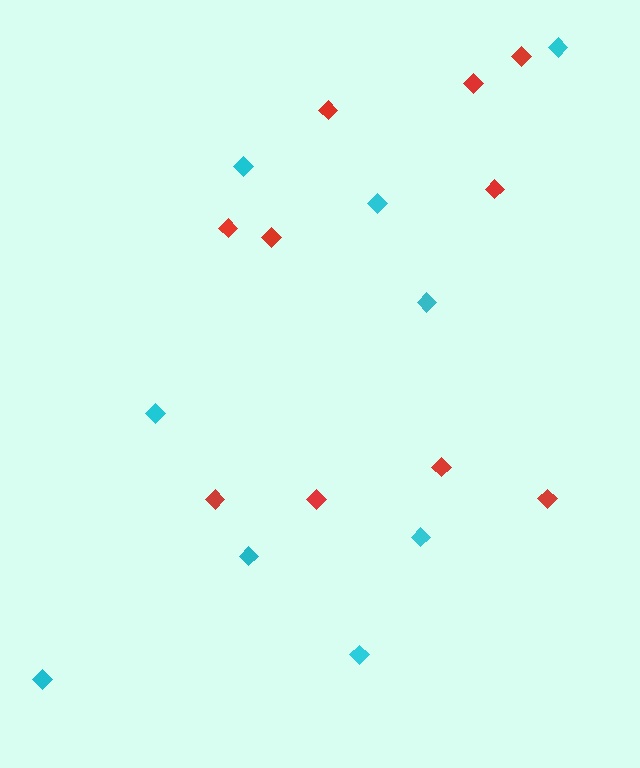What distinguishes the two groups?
There are 2 groups: one group of cyan diamonds (9) and one group of red diamonds (10).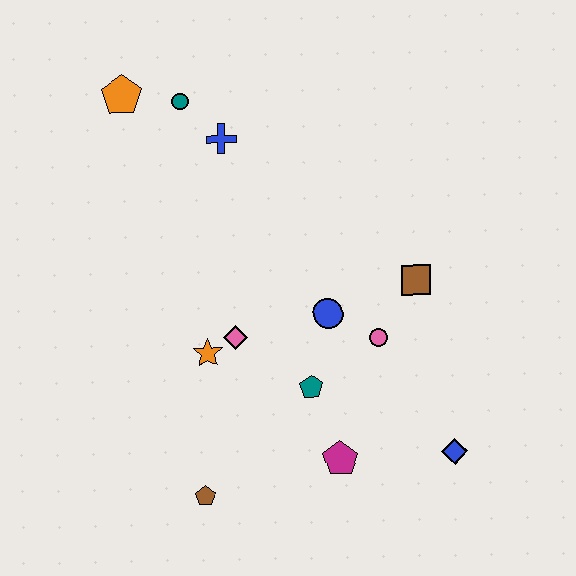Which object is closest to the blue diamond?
The magenta pentagon is closest to the blue diamond.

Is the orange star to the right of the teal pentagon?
No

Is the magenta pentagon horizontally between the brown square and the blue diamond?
No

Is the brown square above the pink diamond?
Yes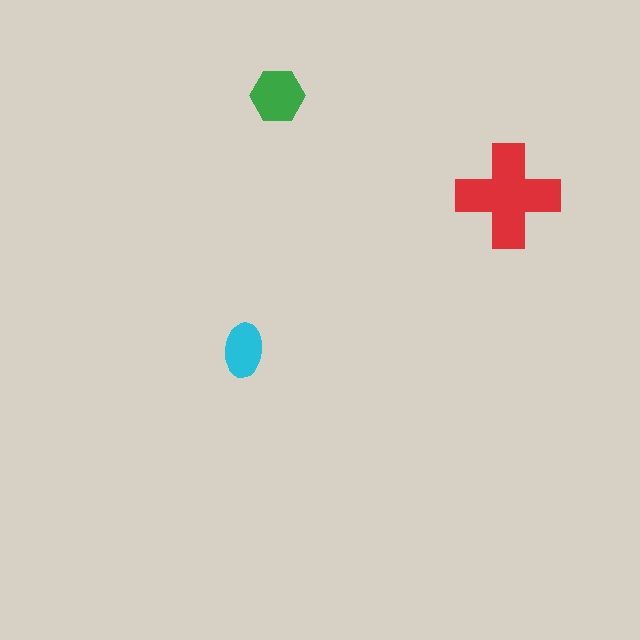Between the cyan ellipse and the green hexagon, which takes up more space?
The green hexagon.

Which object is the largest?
The red cross.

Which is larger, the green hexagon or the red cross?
The red cross.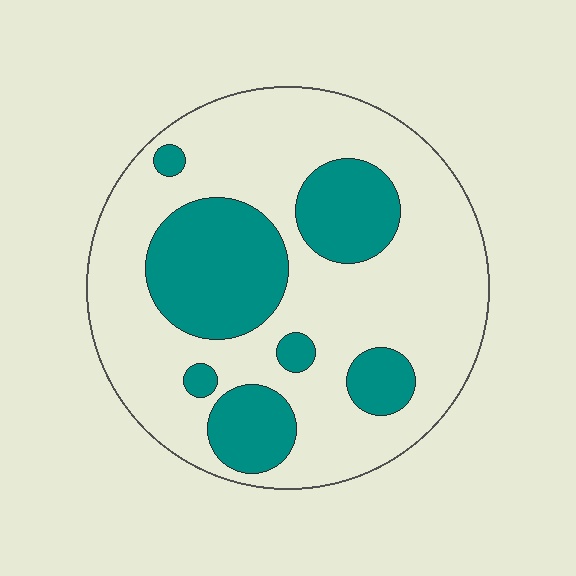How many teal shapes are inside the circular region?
7.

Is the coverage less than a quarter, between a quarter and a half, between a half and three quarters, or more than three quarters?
Between a quarter and a half.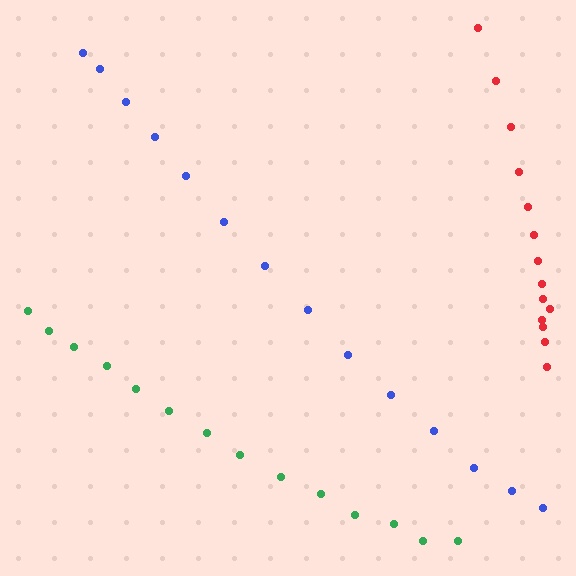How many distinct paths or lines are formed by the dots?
There are 3 distinct paths.